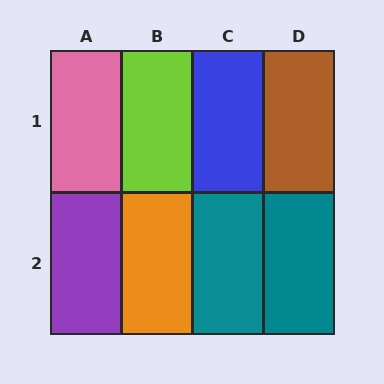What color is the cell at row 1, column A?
Pink.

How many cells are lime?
1 cell is lime.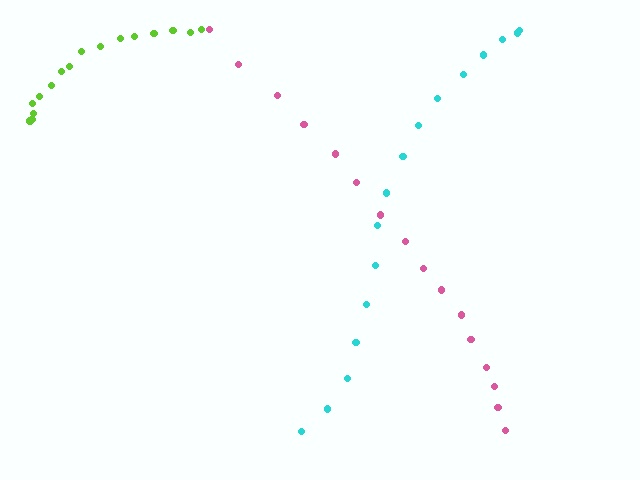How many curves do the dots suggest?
There are 3 distinct paths.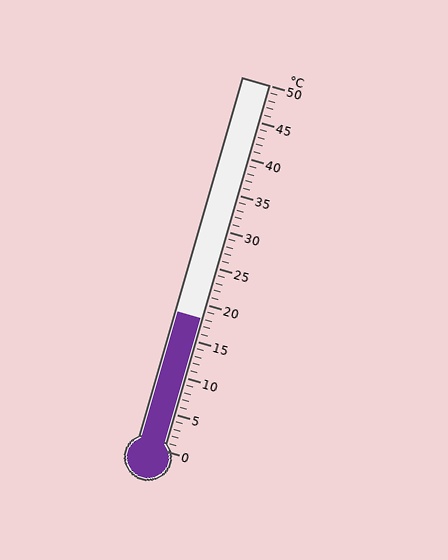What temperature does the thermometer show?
The thermometer shows approximately 18°C.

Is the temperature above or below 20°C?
The temperature is below 20°C.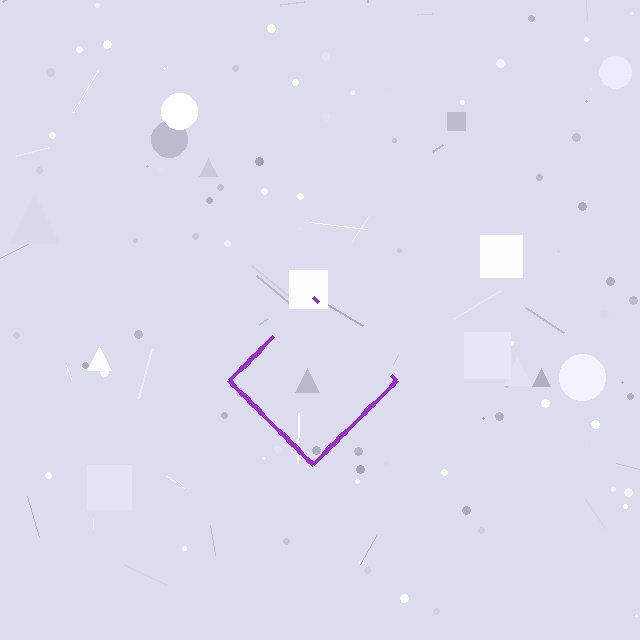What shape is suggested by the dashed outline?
The dashed outline suggests a diamond.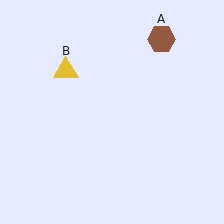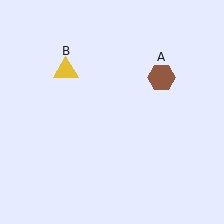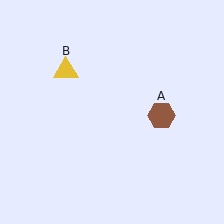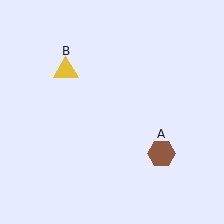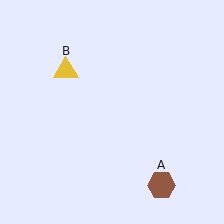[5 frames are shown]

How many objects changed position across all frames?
1 object changed position: brown hexagon (object A).